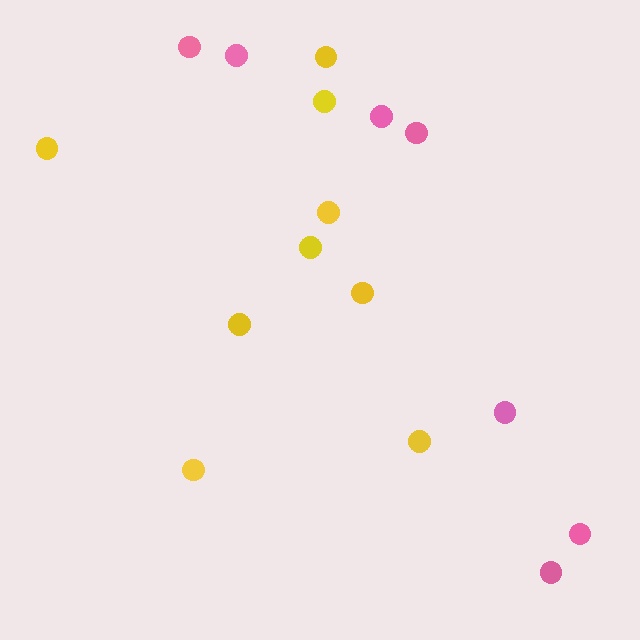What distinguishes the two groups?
There are 2 groups: one group of yellow circles (9) and one group of pink circles (7).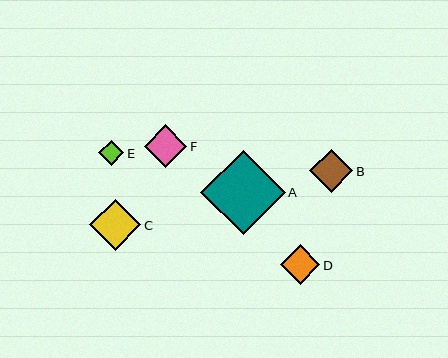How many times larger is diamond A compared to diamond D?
Diamond A is approximately 2.1 times the size of diamond D.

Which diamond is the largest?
Diamond A is the largest with a size of approximately 84 pixels.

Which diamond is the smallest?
Diamond E is the smallest with a size of approximately 25 pixels.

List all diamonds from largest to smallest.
From largest to smallest: A, C, B, F, D, E.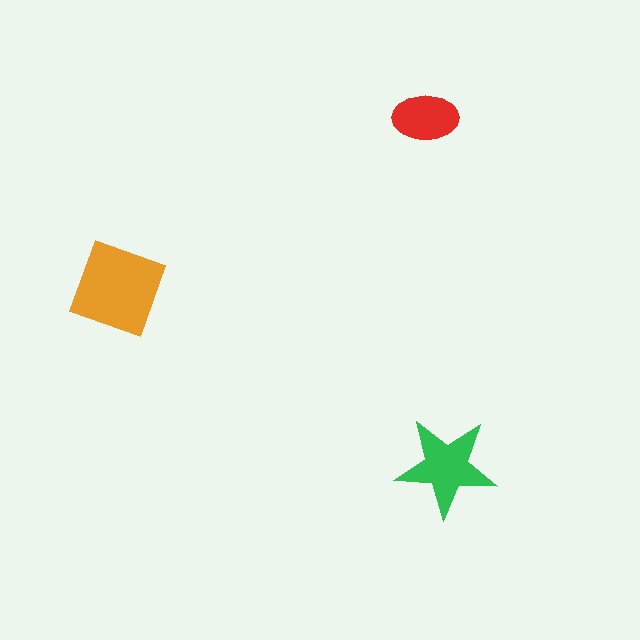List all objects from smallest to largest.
The red ellipse, the green star, the orange diamond.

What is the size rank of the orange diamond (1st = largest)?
1st.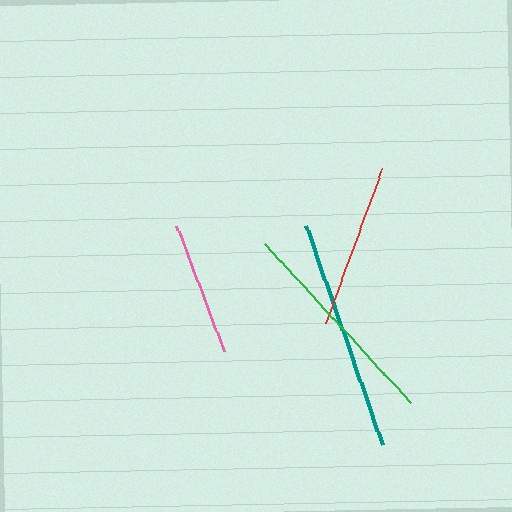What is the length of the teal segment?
The teal segment is approximately 232 pixels long.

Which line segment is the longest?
The teal line is the longest at approximately 232 pixels.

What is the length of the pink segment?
The pink segment is approximately 134 pixels long.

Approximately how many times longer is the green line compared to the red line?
The green line is approximately 1.3 times the length of the red line.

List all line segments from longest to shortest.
From longest to shortest: teal, green, red, pink.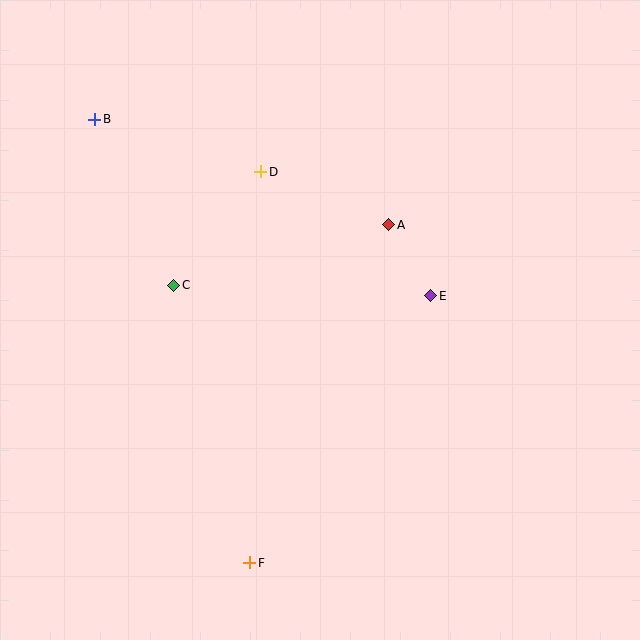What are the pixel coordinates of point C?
Point C is at (174, 285).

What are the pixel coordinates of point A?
Point A is at (389, 225).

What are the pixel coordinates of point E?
Point E is at (431, 296).